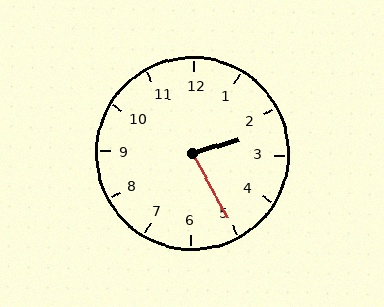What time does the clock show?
2:25.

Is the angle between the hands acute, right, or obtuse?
It is acute.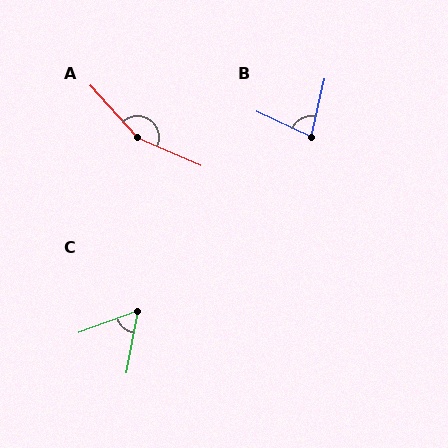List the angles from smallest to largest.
C (59°), B (78°), A (155°).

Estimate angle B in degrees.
Approximately 78 degrees.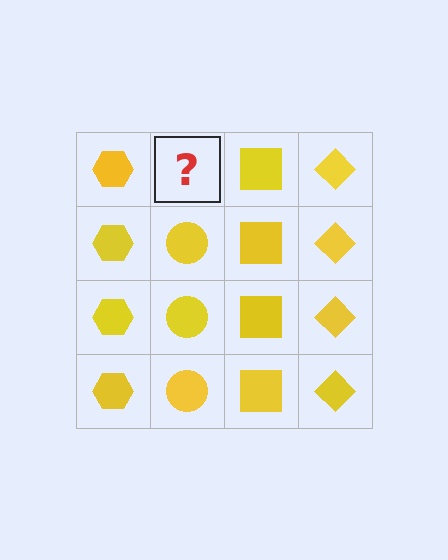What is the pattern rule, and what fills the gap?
The rule is that each column has a consistent shape. The gap should be filled with a yellow circle.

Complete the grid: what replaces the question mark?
The question mark should be replaced with a yellow circle.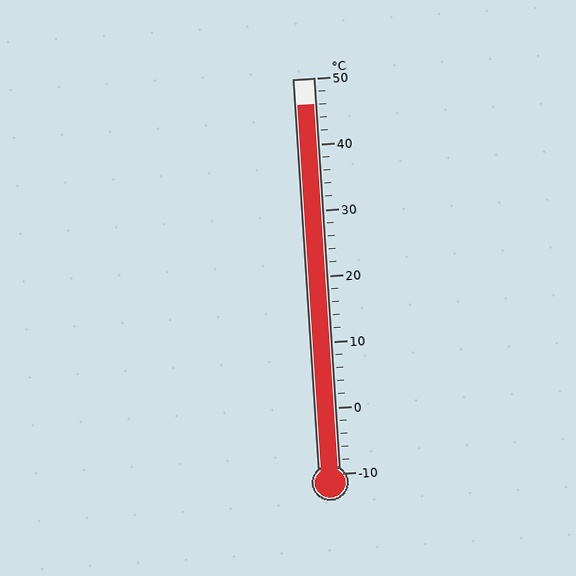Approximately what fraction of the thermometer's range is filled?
The thermometer is filled to approximately 95% of its range.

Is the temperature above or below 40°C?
The temperature is above 40°C.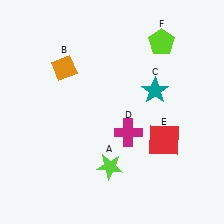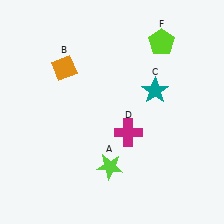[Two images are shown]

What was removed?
The red square (E) was removed in Image 2.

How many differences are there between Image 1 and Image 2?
There is 1 difference between the two images.